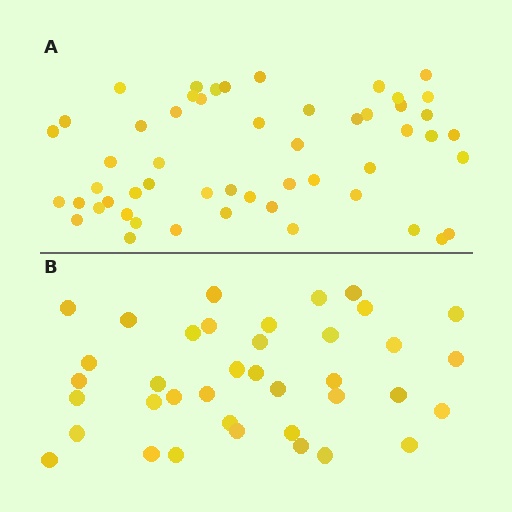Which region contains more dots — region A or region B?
Region A (the top region) has more dots.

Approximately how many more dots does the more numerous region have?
Region A has approximately 15 more dots than region B.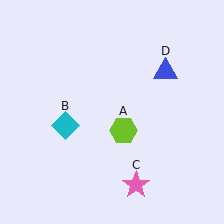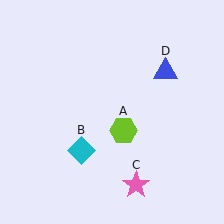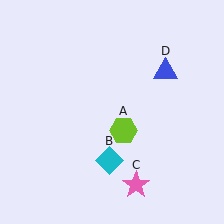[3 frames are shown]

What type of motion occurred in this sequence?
The cyan diamond (object B) rotated counterclockwise around the center of the scene.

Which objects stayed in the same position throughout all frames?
Lime hexagon (object A) and pink star (object C) and blue triangle (object D) remained stationary.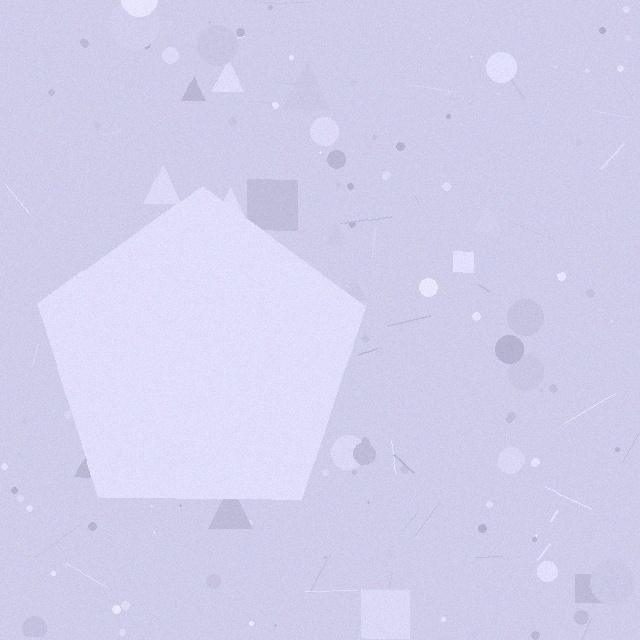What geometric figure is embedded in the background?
A pentagon is embedded in the background.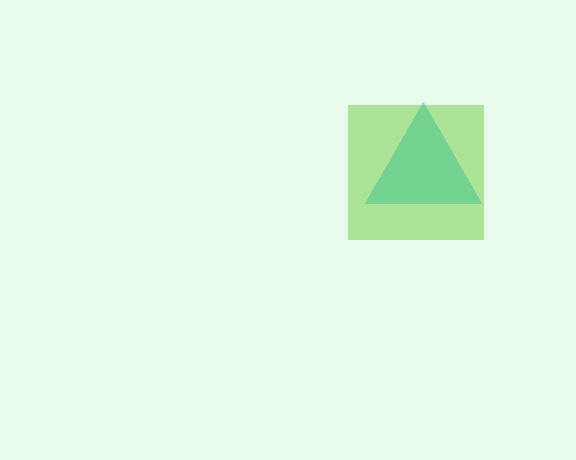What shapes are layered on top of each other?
The layered shapes are: a cyan triangle, a lime square.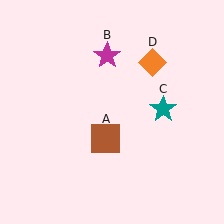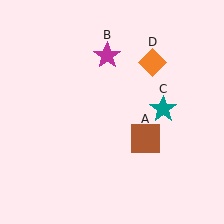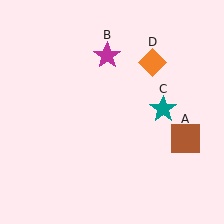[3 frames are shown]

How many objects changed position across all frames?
1 object changed position: brown square (object A).